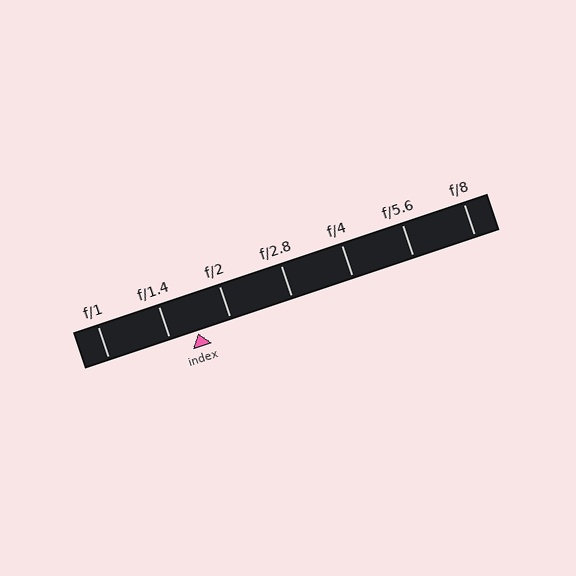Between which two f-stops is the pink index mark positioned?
The index mark is between f/1.4 and f/2.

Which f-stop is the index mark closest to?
The index mark is closest to f/1.4.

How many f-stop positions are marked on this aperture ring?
There are 7 f-stop positions marked.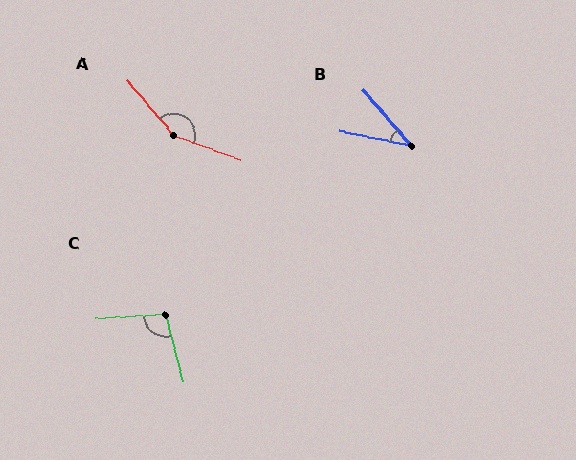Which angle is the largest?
A, at approximately 150 degrees.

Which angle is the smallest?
B, at approximately 38 degrees.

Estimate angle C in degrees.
Approximately 101 degrees.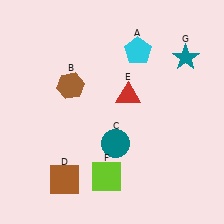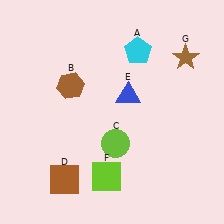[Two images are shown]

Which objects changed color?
C changed from teal to lime. E changed from red to blue. G changed from teal to brown.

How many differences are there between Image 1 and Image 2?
There are 3 differences between the two images.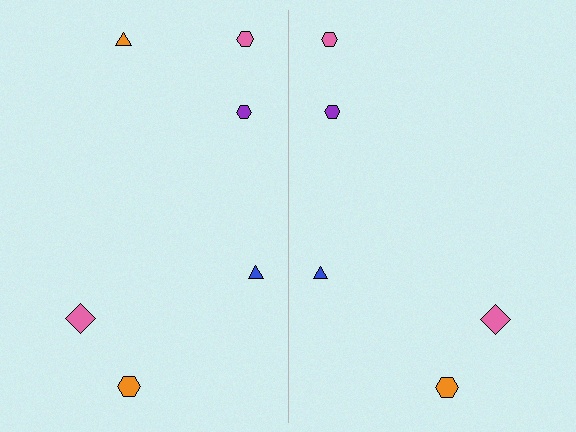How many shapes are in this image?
There are 11 shapes in this image.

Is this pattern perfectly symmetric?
No, the pattern is not perfectly symmetric. A orange triangle is missing from the right side.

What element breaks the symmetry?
A orange triangle is missing from the right side.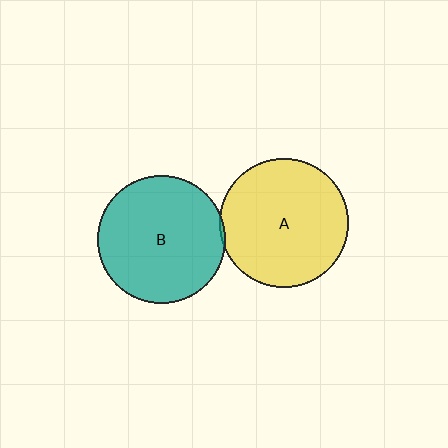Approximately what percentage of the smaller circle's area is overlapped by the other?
Approximately 5%.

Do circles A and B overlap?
Yes.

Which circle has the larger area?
Circle A (yellow).